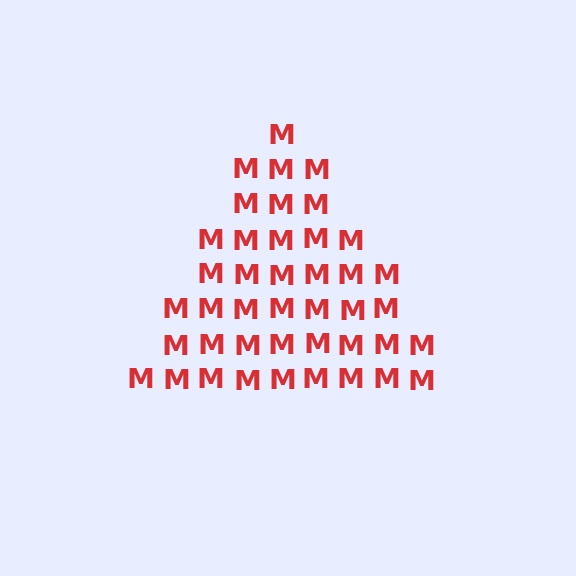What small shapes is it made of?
It is made of small letter M's.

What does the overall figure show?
The overall figure shows a triangle.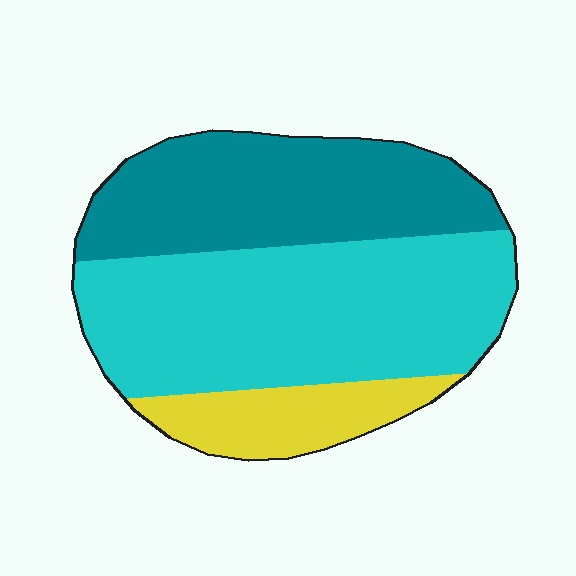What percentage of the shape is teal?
Teal takes up about one third (1/3) of the shape.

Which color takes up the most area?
Cyan, at roughly 50%.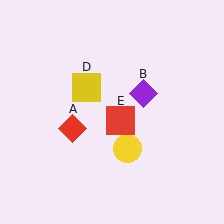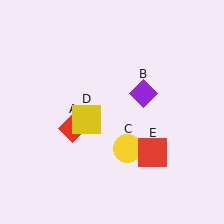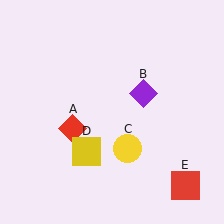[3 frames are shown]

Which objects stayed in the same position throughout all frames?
Red diamond (object A) and purple diamond (object B) and yellow circle (object C) remained stationary.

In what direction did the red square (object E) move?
The red square (object E) moved down and to the right.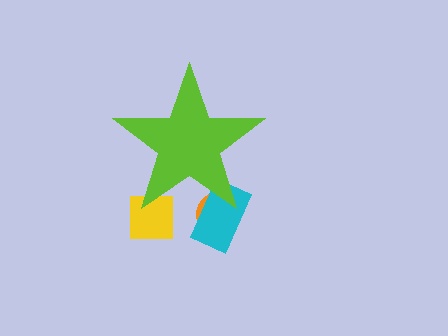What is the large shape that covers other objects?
A lime star.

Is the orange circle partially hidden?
Yes, the orange circle is partially hidden behind the lime star.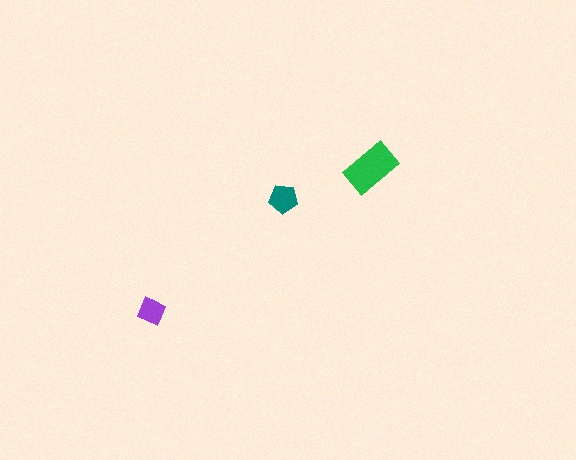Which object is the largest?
The green rectangle.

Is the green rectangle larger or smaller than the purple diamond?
Larger.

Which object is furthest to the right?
The green rectangle is rightmost.